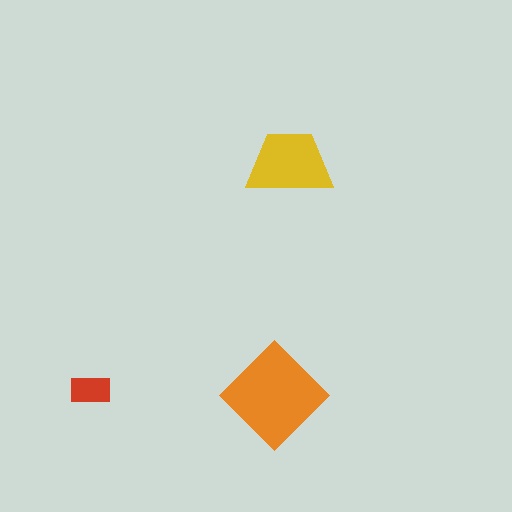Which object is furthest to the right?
The yellow trapezoid is rightmost.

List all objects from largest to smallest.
The orange diamond, the yellow trapezoid, the red rectangle.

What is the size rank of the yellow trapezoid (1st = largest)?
2nd.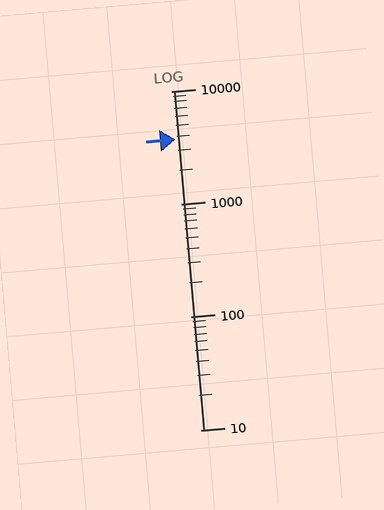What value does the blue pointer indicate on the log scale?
The pointer indicates approximately 3700.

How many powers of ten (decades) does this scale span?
The scale spans 3 decades, from 10 to 10000.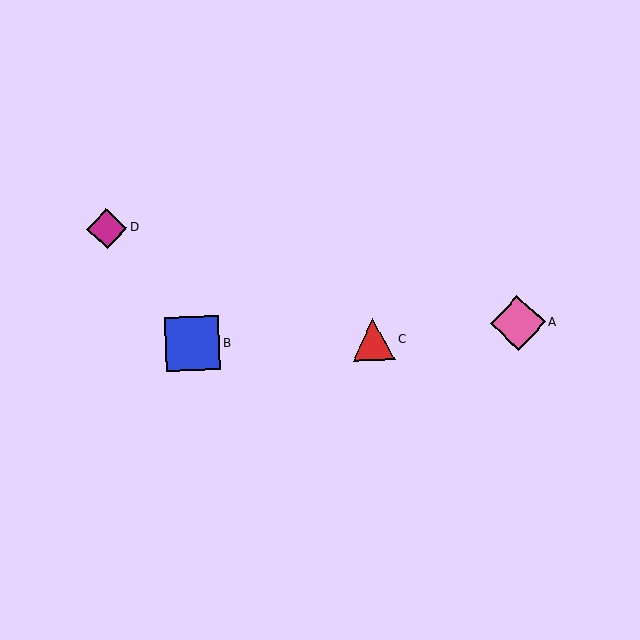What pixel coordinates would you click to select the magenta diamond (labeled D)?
Click at (107, 229) to select the magenta diamond D.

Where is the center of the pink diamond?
The center of the pink diamond is at (518, 323).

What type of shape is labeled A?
Shape A is a pink diamond.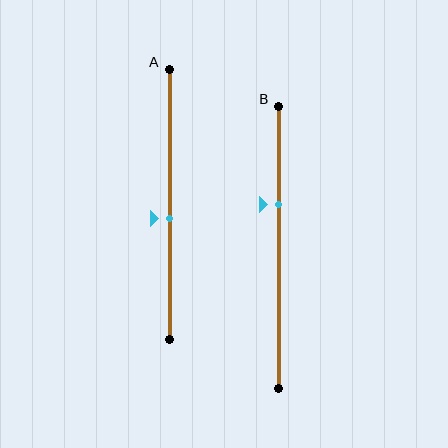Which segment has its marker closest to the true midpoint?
Segment A has its marker closest to the true midpoint.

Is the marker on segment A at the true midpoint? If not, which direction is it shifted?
No, the marker on segment A is shifted downward by about 5% of the segment length.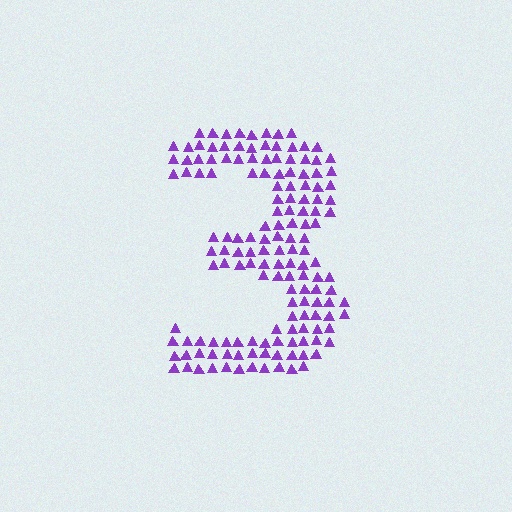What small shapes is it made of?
It is made of small triangles.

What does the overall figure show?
The overall figure shows the digit 3.